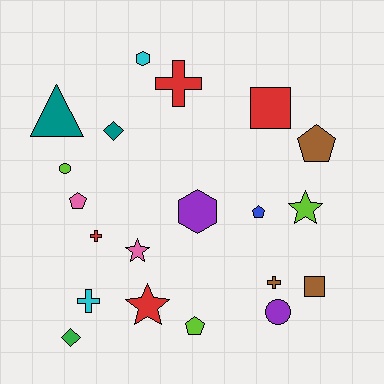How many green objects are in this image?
There is 1 green object.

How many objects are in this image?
There are 20 objects.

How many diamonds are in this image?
There are 2 diamonds.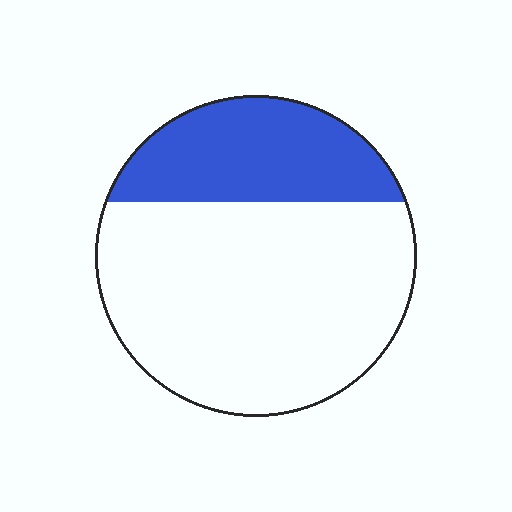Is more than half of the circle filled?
No.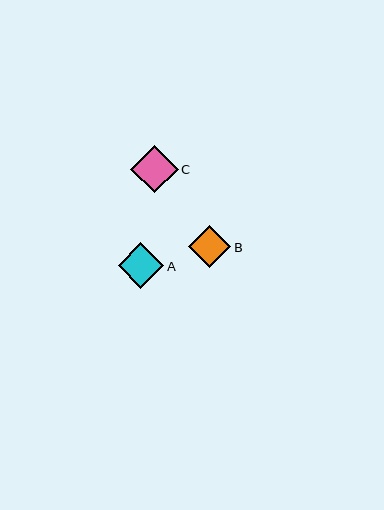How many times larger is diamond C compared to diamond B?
Diamond C is approximately 1.1 times the size of diamond B.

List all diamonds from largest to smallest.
From largest to smallest: C, A, B.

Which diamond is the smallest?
Diamond B is the smallest with a size of approximately 42 pixels.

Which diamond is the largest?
Diamond C is the largest with a size of approximately 48 pixels.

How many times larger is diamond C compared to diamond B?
Diamond C is approximately 1.1 times the size of diamond B.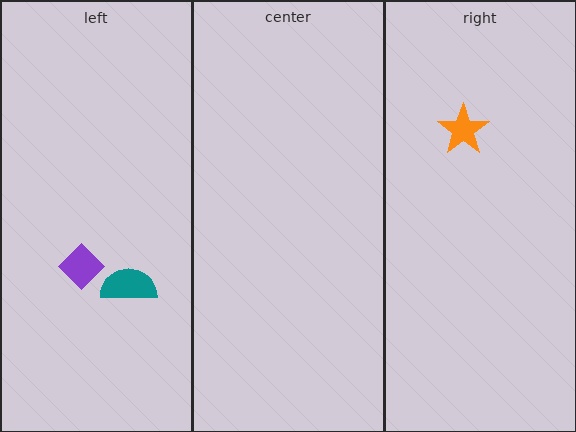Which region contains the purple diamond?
The left region.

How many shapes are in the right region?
1.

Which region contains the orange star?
The right region.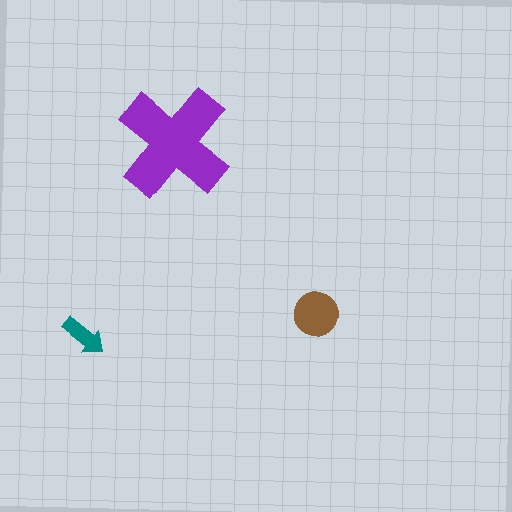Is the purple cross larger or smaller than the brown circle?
Larger.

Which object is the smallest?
The teal arrow.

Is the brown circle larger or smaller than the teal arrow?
Larger.